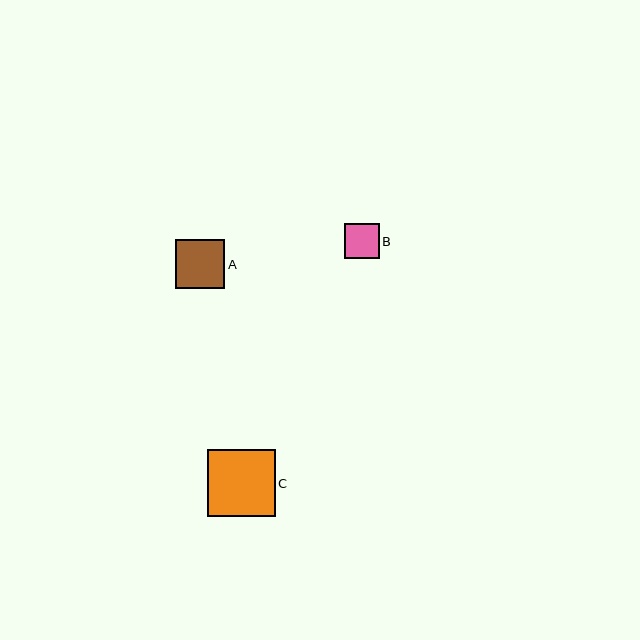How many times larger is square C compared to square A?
Square C is approximately 1.4 times the size of square A.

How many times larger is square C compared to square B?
Square C is approximately 1.9 times the size of square B.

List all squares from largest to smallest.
From largest to smallest: C, A, B.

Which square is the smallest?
Square B is the smallest with a size of approximately 35 pixels.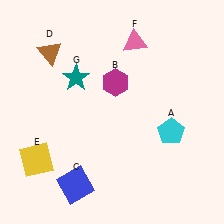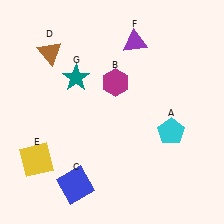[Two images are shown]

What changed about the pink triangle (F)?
In Image 1, F is pink. In Image 2, it changed to purple.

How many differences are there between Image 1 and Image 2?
There is 1 difference between the two images.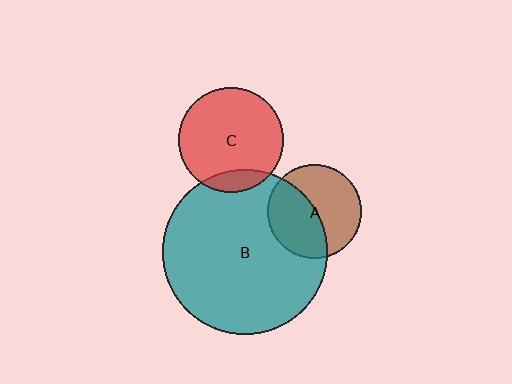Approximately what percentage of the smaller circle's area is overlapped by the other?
Approximately 15%.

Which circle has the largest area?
Circle B (teal).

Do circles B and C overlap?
Yes.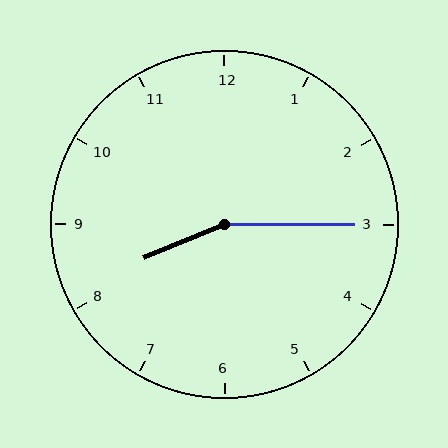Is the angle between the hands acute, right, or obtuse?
It is obtuse.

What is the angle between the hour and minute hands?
Approximately 158 degrees.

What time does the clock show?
8:15.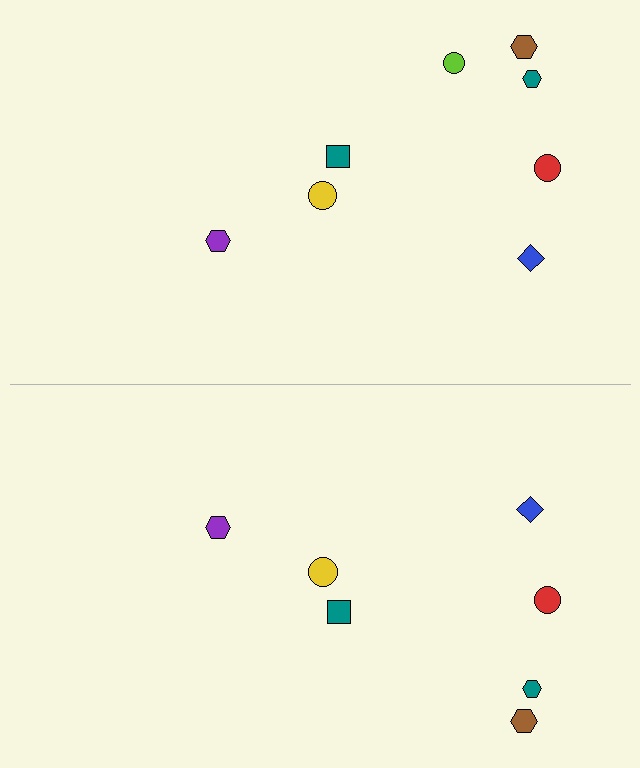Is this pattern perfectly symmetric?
No, the pattern is not perfectly symmetric. A lime circle is missing from the bottom side.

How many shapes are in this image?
There are 15 shapes in this image.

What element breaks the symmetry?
A lime circle is missing from the bottom side.